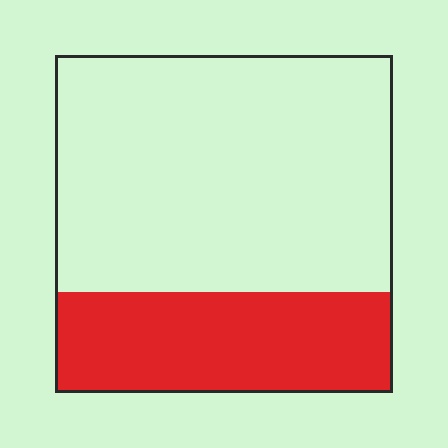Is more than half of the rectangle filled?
No.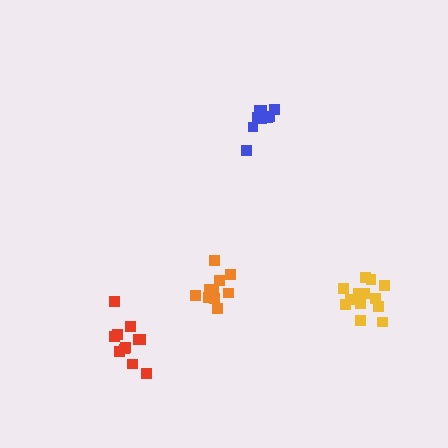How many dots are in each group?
Group 1: 11 dots, Group 2: 11 dots, Group 3: 9 dots, Group 4: 13 dots (44 total).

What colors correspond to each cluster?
The clusters are colored: orange, red, blue, yellow.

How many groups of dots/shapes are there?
There are 4 groups.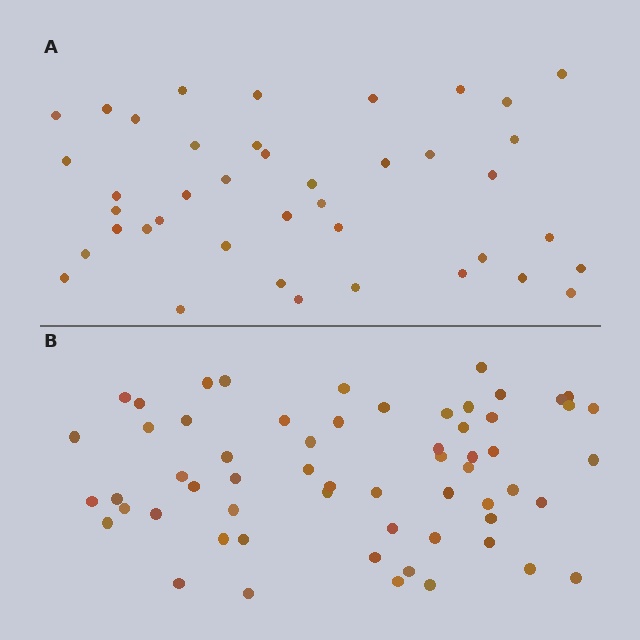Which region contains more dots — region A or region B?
Region B (the bottom region) has more dots.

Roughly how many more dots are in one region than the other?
Region B has approximately 20 more dots than region A.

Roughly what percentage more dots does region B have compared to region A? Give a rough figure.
About 45% more.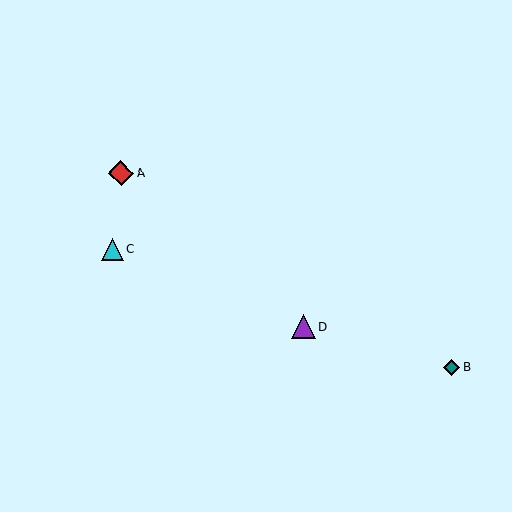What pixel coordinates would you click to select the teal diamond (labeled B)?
Click at (451, 367) to select the teal diamond B.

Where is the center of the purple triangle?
The center of the purple triangle is at (304, 326).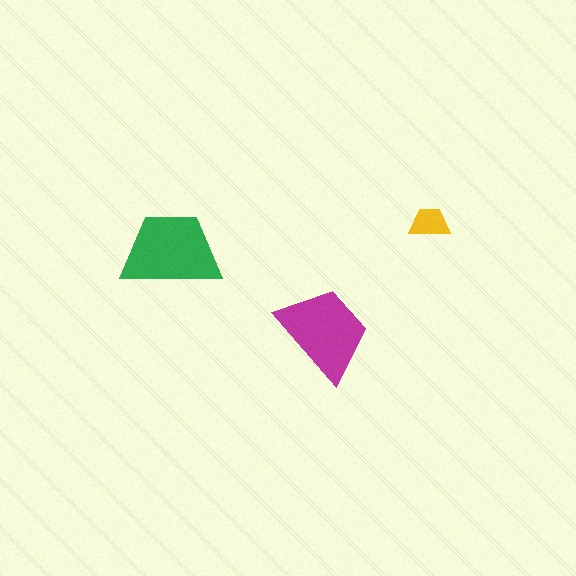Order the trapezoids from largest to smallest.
the green one, the magenta one, the yellow one.